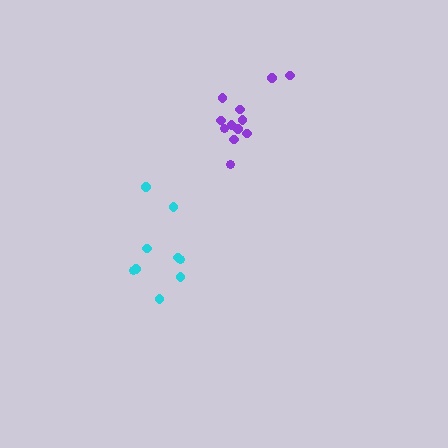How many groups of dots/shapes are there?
There are 2 groups.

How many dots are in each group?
Group 1: 12 dots, Group 2: 9 dots (21 total).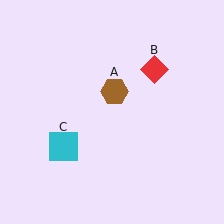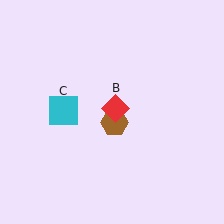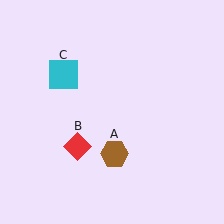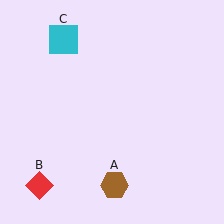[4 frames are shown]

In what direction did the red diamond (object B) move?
The red diamond (object B) moved down and to the left.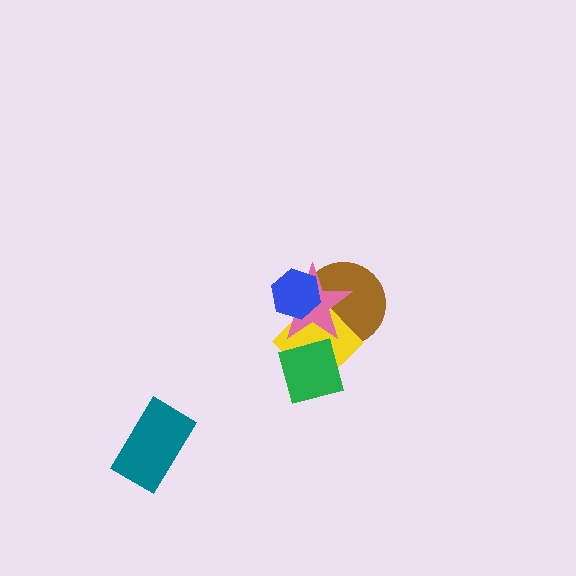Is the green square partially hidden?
No, no other shape covers it.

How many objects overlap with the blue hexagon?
3 objects overlap with the blue hexagon.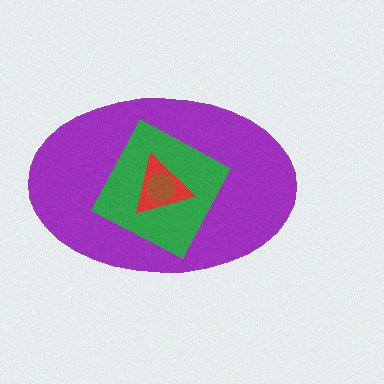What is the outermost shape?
The purple ellipse.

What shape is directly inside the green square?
The red triangle.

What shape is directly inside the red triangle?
The brown circle.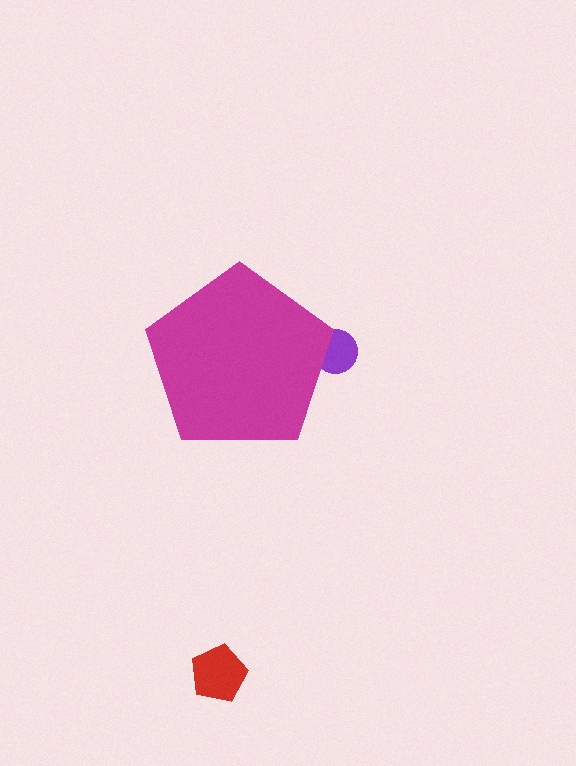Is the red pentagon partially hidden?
No, the red pentagon is fully visible.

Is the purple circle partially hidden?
Yes, the purple circle is partially hidden behind the magenta pentagon.